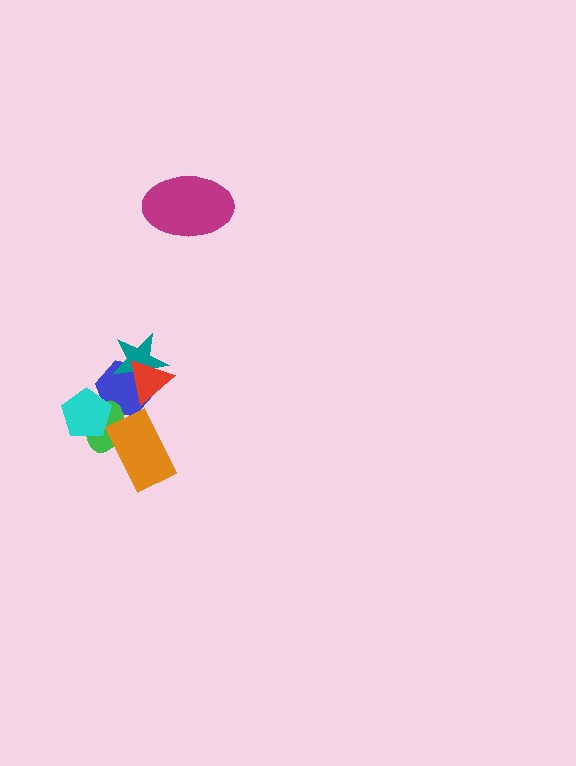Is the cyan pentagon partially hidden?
No, no other shape covers it.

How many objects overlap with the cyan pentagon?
2 objects overlap with the cyan pentagon.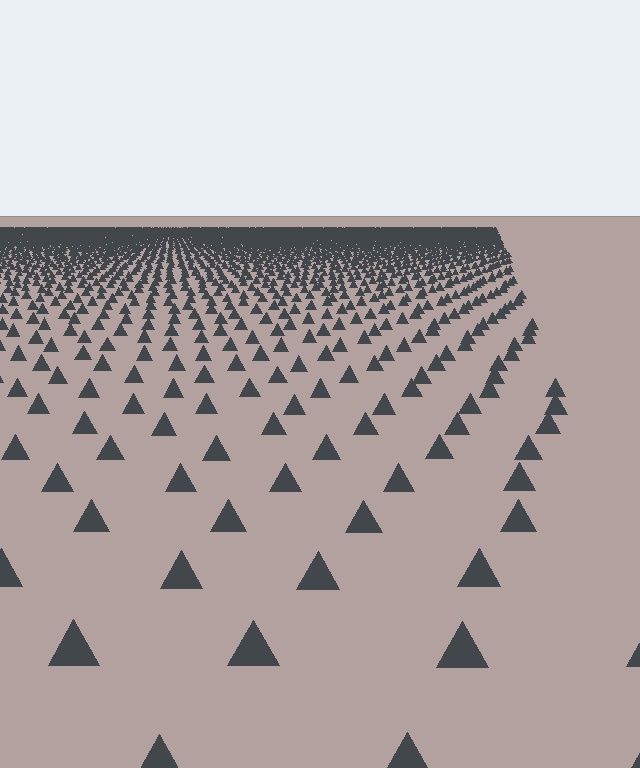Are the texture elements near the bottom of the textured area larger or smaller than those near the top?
Larger. Near the bottom, elements are closer to the viewer and appear at a bigger on-screen size.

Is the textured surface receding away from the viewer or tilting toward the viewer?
The surface is receding away from the viewer. Texture elements get smaller and denser toward the top.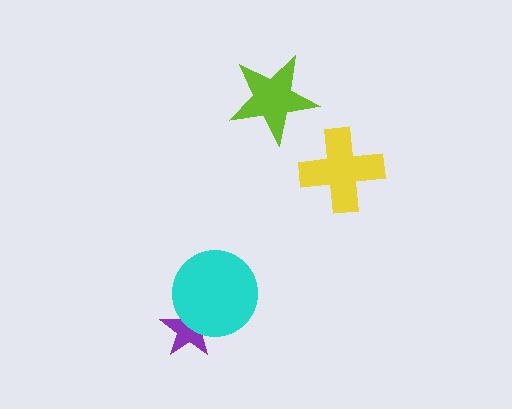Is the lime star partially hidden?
No, no other shape covers it.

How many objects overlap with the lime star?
0 objects overlap with the lime star.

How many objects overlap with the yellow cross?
0 objects overlap with the yellow cross.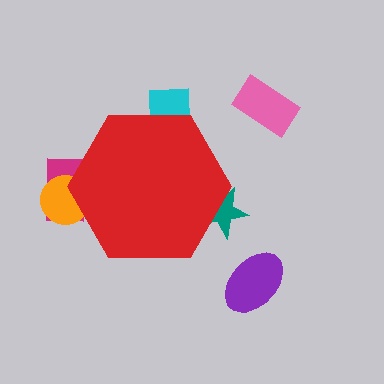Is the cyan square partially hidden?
Yes, the cyan square is partially hidden behind the red hexagon.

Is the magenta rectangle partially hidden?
Yes, the magenta rectangle is partially hidden behind the red hexagon.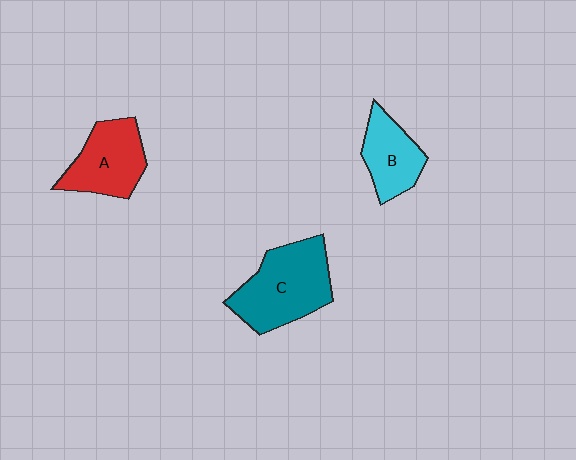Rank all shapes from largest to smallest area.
From largest to smallest: C (teal), A (red), B (cyan).